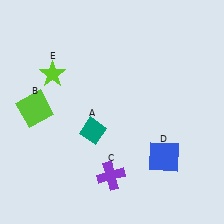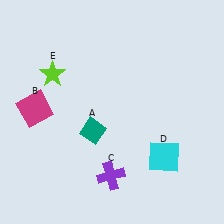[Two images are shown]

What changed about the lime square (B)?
In Image 1, B is lime. In Image 2, it changed to magenta.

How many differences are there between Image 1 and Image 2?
There are 2 differences between the two images.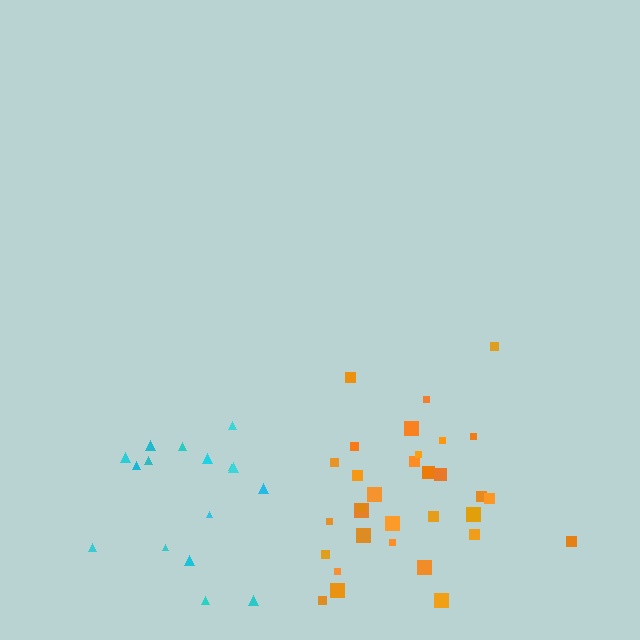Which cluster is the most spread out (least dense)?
Cyan.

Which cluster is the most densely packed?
Orange.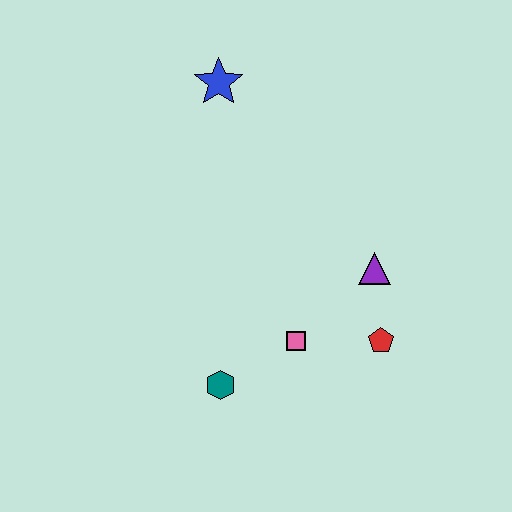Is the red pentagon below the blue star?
Yes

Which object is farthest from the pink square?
The blue star is farthest from the pink square.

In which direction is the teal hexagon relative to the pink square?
The teal hexagon is to the left of the pink square.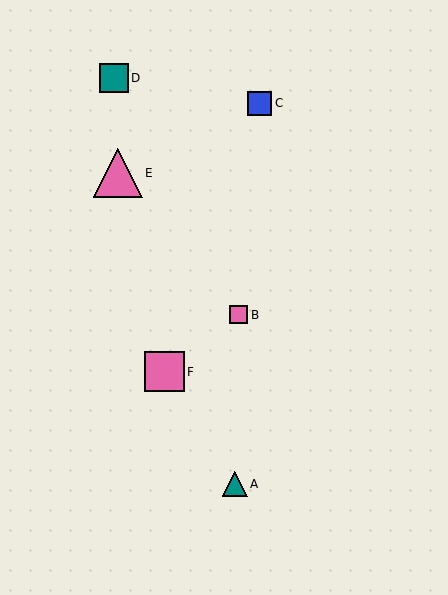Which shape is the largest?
The pink triangle (labeled E) is the largest.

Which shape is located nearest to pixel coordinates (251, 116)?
The blue square (labeled C) at (260, 103) is nearest to that location.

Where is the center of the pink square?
The center of the pink square is at (239, 315).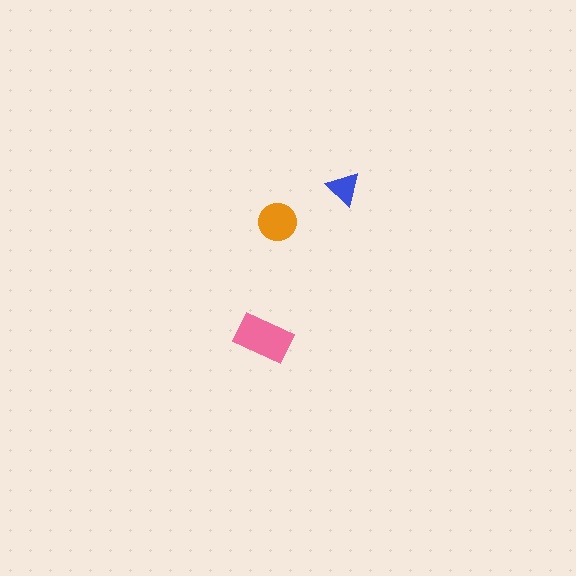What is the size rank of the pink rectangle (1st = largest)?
1st.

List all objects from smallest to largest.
The blue triangle, the orange circle, the pink rectangle.